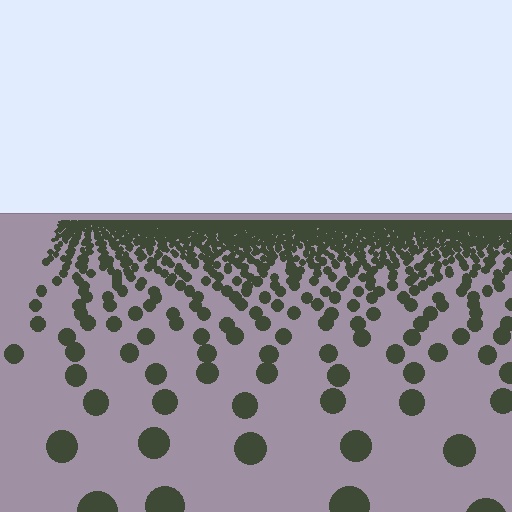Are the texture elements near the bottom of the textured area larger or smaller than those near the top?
Larger. Near the bottom, elements are closer to the viewer and appear at a bigger on-screen size.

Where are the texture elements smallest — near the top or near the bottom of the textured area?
Near the top.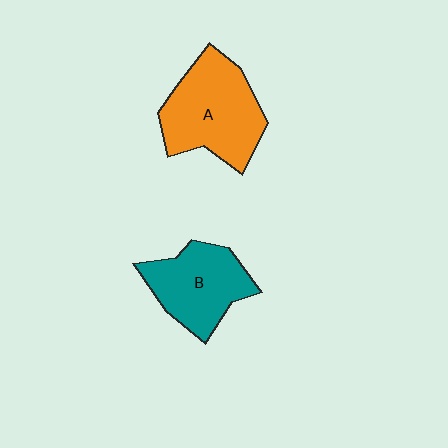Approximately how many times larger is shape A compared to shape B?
Approximately 1.3 times.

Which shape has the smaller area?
Shape B (teal).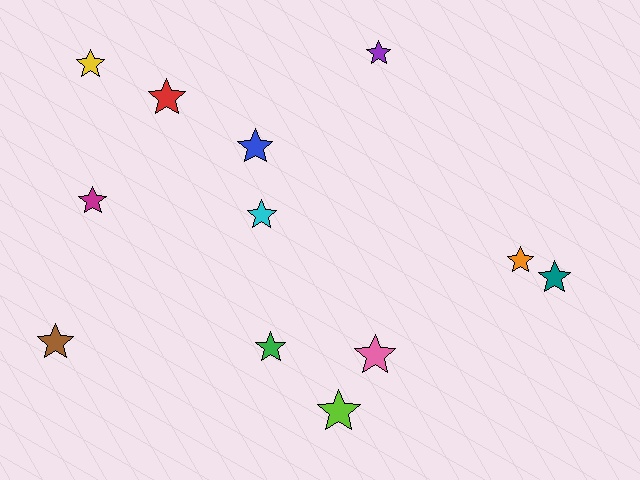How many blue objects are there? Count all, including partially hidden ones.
There is 1 blue object.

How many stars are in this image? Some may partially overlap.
There are 12 stars.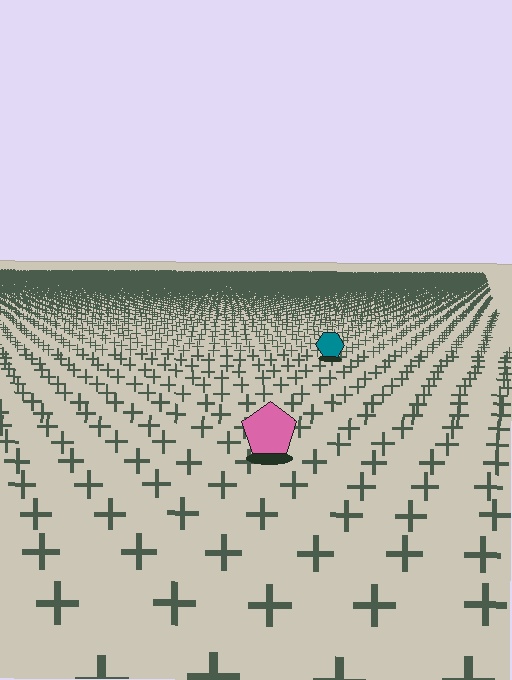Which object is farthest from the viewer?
The teal hexagon is farthest from the viewer. It appears smaller and the ground texture around it is denser.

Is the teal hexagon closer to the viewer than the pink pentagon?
No. The pink pentagon is closer — you can tell from the texture gradient: the ground texture is coarser near it.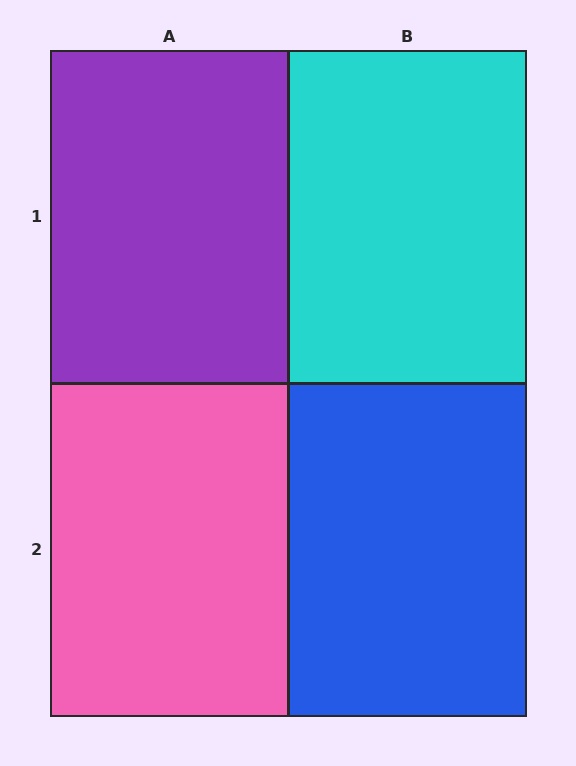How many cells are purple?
1 cell is purple.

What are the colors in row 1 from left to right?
Purple, cyan.